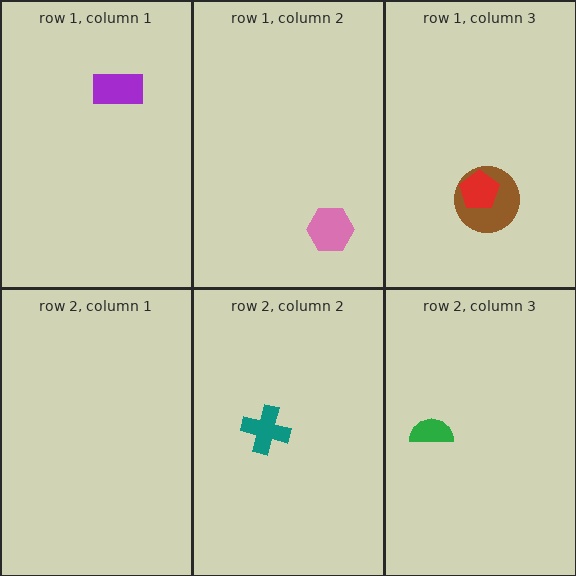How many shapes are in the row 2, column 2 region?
1.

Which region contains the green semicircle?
The row 2, column 3 region.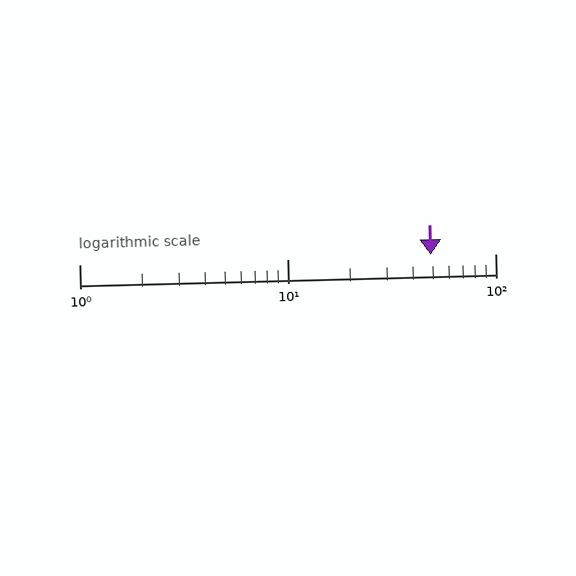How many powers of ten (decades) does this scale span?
The scale spans 2 decades, from 1 to 100.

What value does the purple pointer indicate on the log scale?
The pointer indicates approximately 49.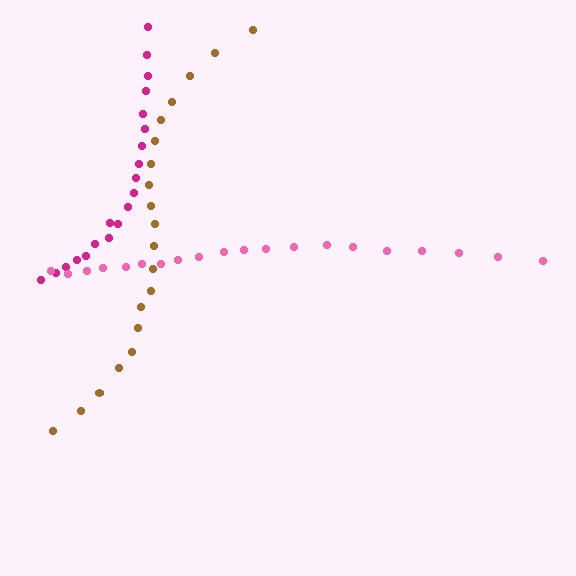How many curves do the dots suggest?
There are 3 distinct paths.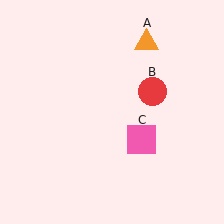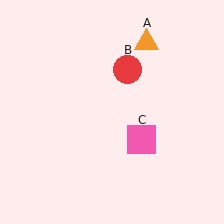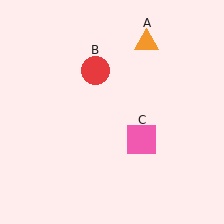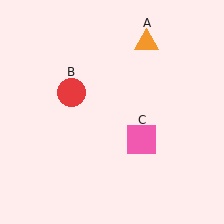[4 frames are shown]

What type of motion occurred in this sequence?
The red circle (object B) rotated counterclockwise around the center of the scene.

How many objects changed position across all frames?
1 object changed position: red circle (object B).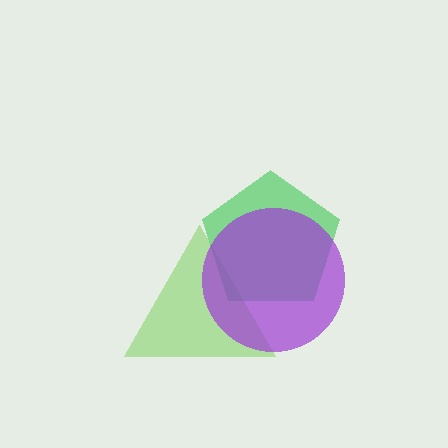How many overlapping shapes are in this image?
There are 3 overlapping shapes in the image.